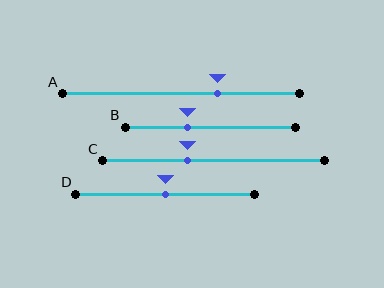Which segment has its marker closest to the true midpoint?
Segment D has its marker closest to the true midpoint.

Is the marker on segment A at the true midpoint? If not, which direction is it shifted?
No, the marker on segment A is shifted to the right by about 15% of the segment length.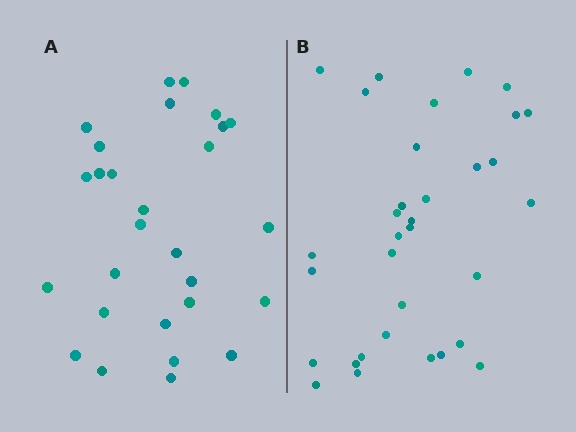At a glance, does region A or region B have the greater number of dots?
Region B (the right region) has more dots.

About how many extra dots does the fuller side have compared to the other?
Region B has about 5 more dots than region A.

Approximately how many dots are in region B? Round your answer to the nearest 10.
About 30 dots. (The exact count is 33, which rounds to 30.)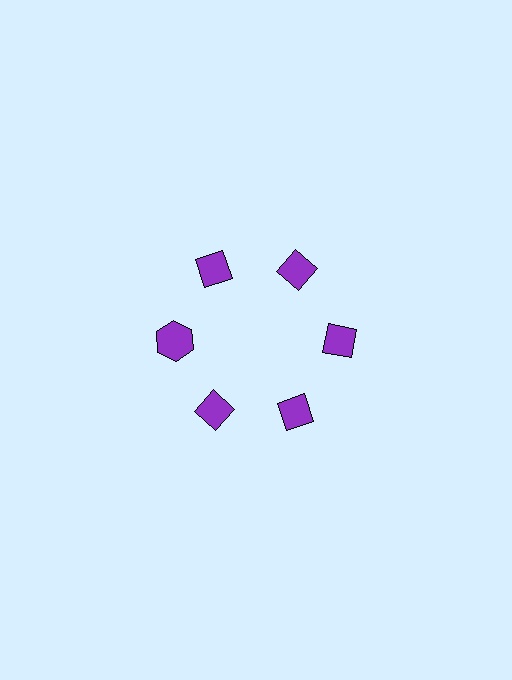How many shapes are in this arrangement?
There are 6 shapes arranged in a ring pattern.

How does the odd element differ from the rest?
It has a different shape: hexagon instead of diamond.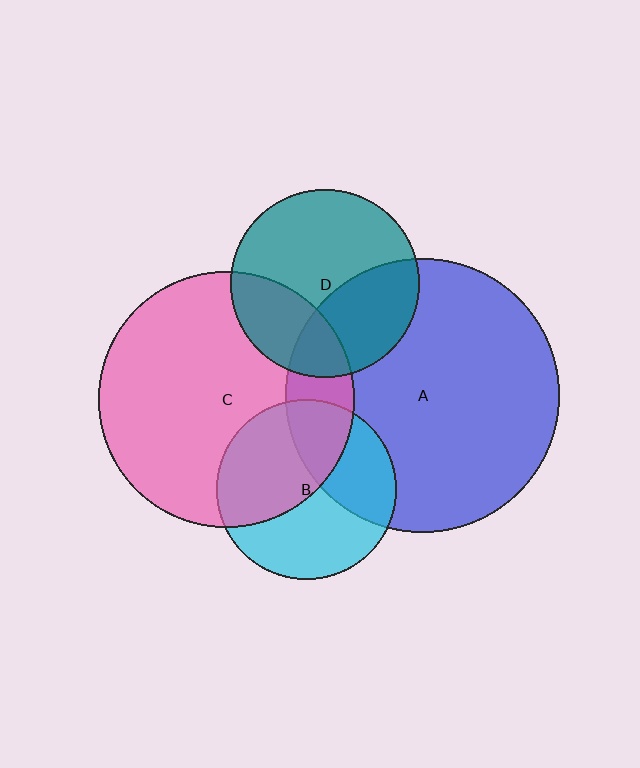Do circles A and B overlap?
Yes.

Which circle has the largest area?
Circle A (blue).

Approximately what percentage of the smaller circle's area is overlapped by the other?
Approximately 35%.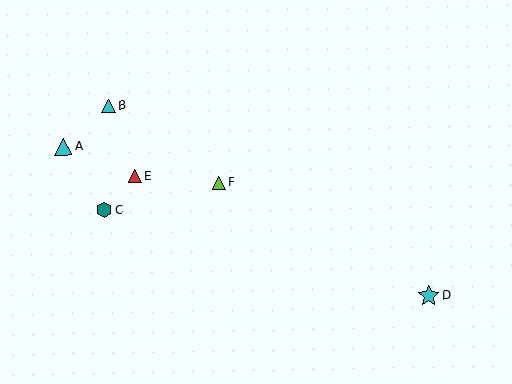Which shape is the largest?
The cyan star (labeled D) is the largest.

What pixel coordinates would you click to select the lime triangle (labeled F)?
Click at (219, 183) to select the lime triangle F.